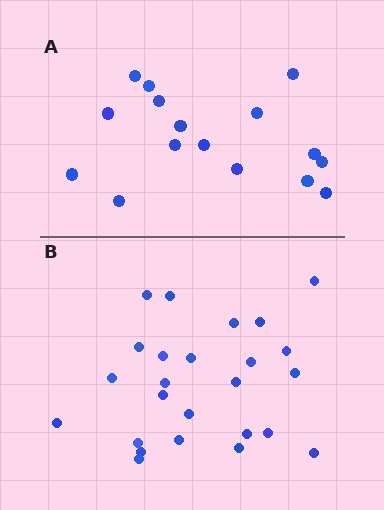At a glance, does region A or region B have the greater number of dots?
Region B (the bottom region) has more dots.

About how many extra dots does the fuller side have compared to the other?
Region B has roughly 8 or so more dots than region A.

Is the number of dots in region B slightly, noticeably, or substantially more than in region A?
Region B has substantially more. The ratio is roughly 1.6 to 1.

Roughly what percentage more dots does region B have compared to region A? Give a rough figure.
About 55% more.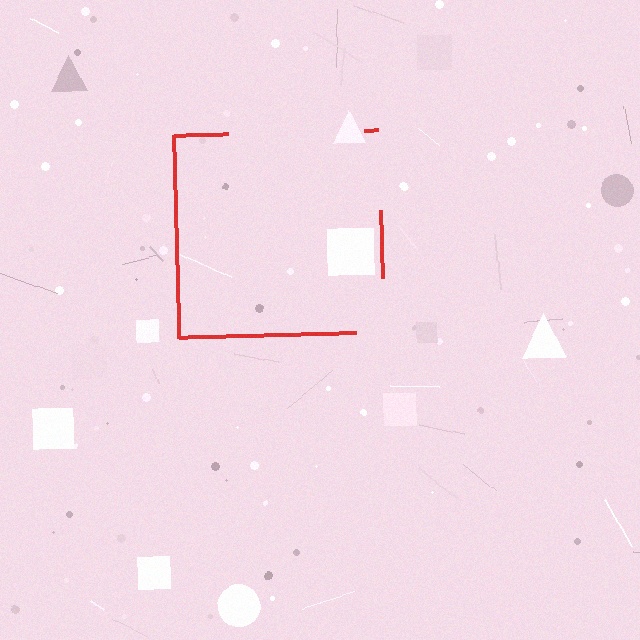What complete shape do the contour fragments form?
The contour fragments form a square.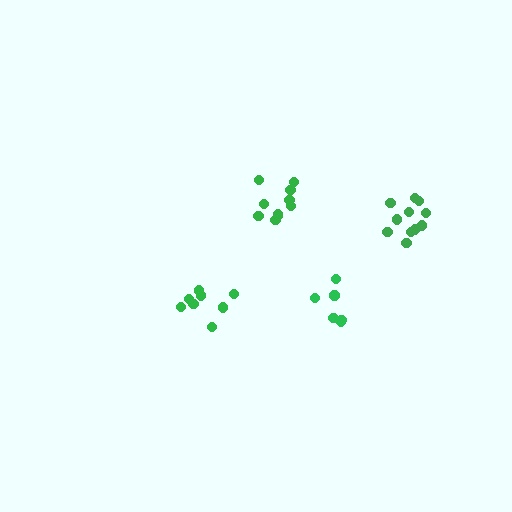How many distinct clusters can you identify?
There are 4 distinct clusters.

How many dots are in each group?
Group 1: 10 dots, Group 2: 11 dots, Group 3: 8 dots, Group 4: 6 dots (35 total).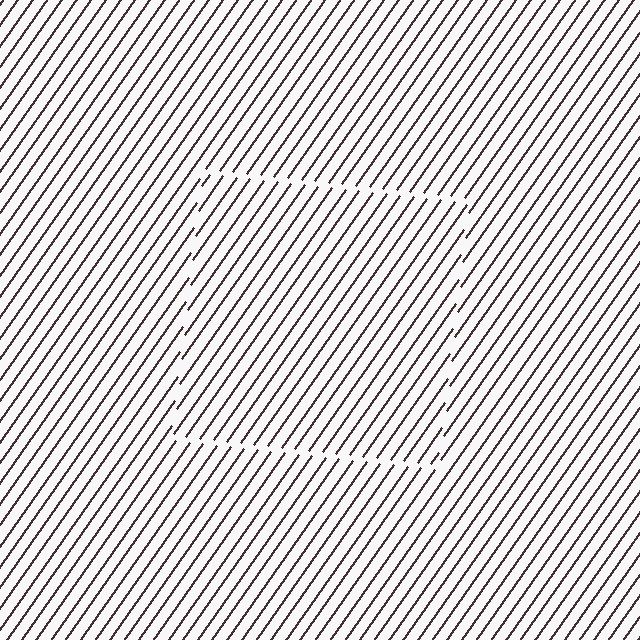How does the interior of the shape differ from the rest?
The interior of the shape contains the same grating, shifted by half a period — the contour is defined by the phase discontinuity where line-ends from the inner and outer gratings abut.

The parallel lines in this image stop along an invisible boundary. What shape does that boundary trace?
An illusory square. The interior of the shape contains the same grating, shifted by half a period — the contour is defined by the phase discontinuity where line-ends from the inner and outer gratings abut.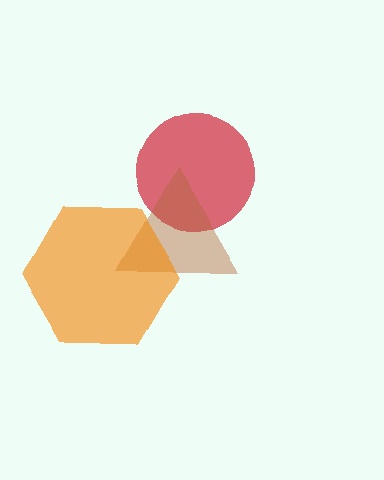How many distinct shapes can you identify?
There are 3 distinct shapes: a red circle, a brown triangle, an orange hexagon.